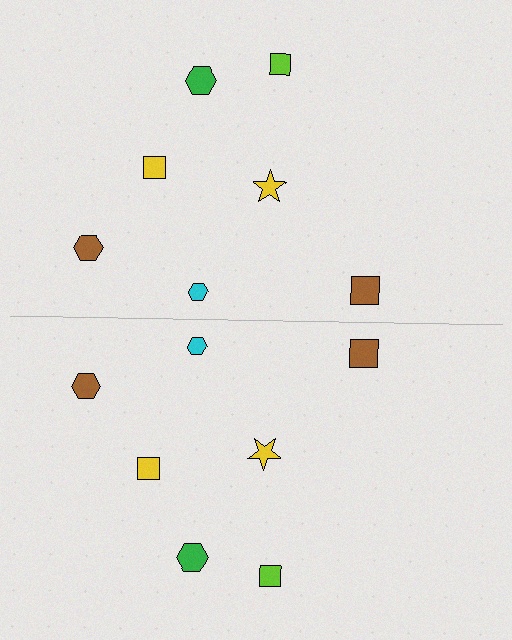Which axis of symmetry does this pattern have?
The pattern has a horizontal axis of symmetry running through the center of the image.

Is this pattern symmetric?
Yes, this pattern has bilateral (reflection) symmetry.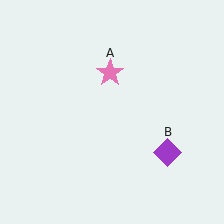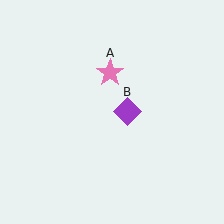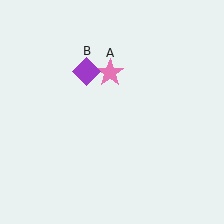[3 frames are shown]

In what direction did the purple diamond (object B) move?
The purple diamond (object B) moved up and to the left.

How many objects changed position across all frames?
1 object changed position: purple diamond (object B).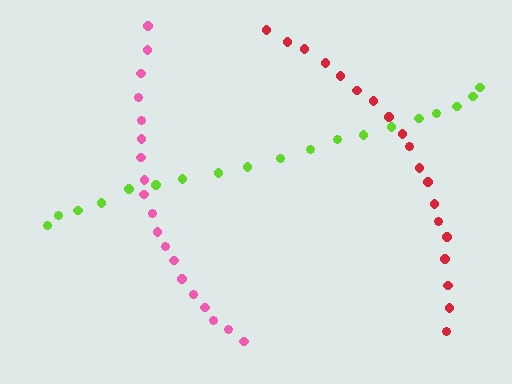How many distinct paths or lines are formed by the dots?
There are 3 distinct paths.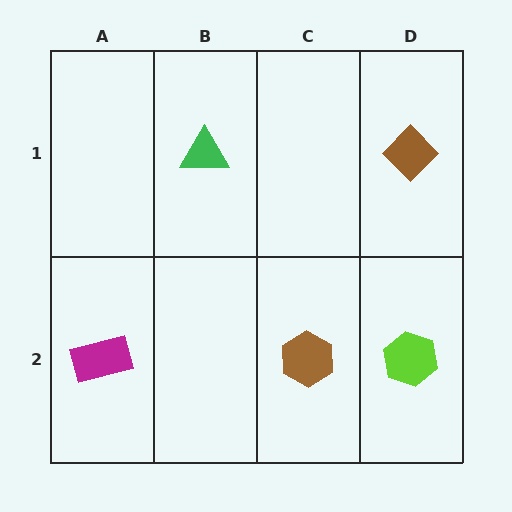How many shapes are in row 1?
2 shapes.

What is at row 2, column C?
A brown hexagon.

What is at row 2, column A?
A magenta rectangle.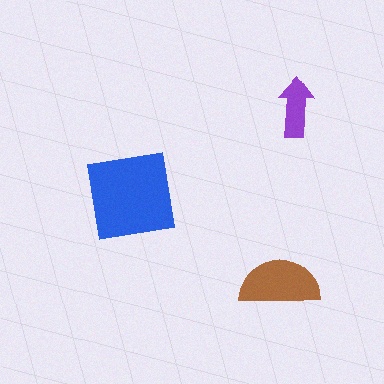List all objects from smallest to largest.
The purple arrow, the brown semicircle, the blue square.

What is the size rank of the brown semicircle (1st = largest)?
2nd.